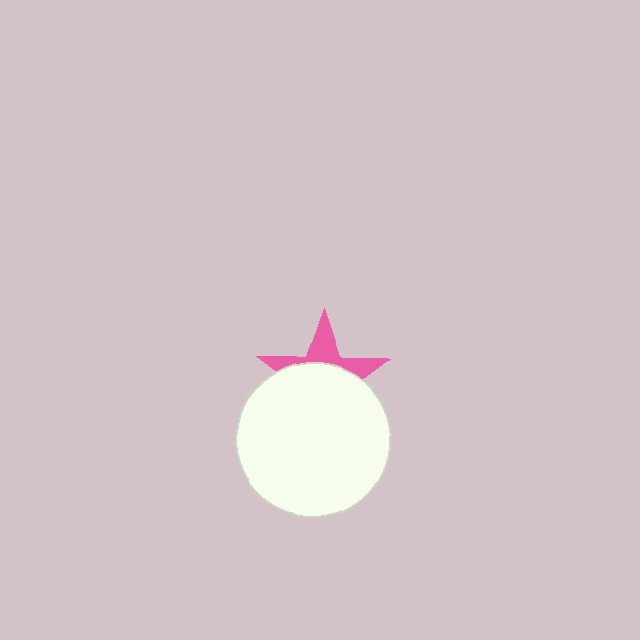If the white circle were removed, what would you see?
You would see the complete pink star.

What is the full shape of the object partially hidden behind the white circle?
The partially hidden object is a pink star.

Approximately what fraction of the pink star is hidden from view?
Roughly 65% of the pink star is hidden behind the white circle.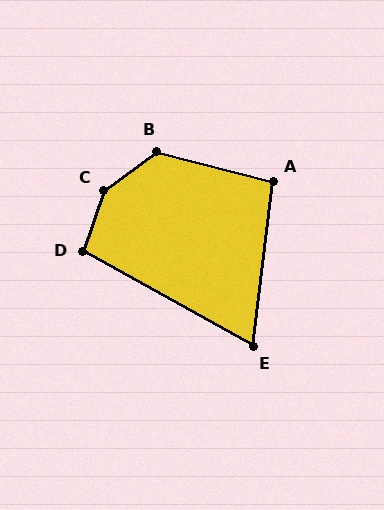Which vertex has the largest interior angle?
C, at approximately 145 degrees.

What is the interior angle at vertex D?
Approximately 100 degrees (obtuse).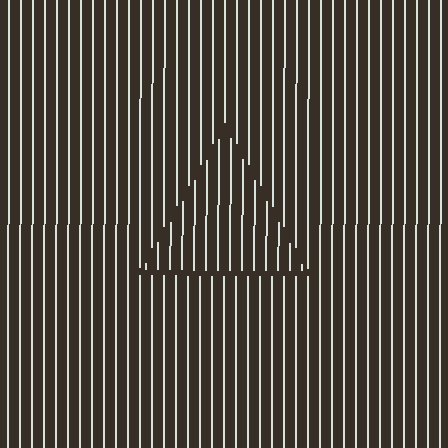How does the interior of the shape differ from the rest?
The interior of the shape contains the same grating, shifted by half a period — the contour is defined by the phase discontinuity where line-ends from the inner and outer gratings abut.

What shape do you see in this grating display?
An illusory triangle. The interior of the shape contains the same grating, shifted by half a period — the contour is defined by the phase discontinuity where line-ends from the inner and outer gratings abut.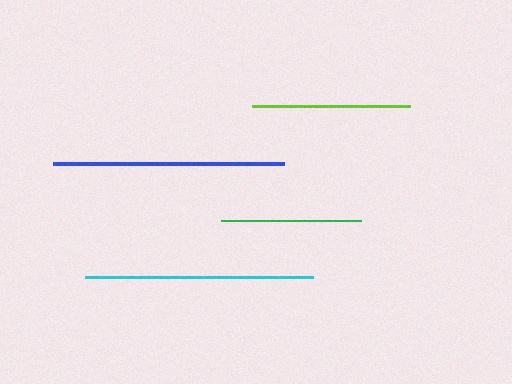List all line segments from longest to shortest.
From longest to shortest: blue, cyan, lime, green.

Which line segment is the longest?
The blue line is the longest at approximately 231 pixels.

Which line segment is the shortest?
The green line is the shortest at approximately 140 pixels.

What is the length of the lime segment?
The lime segment is approximately 158 pixels long.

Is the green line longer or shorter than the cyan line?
The cyan line is longer than the green line.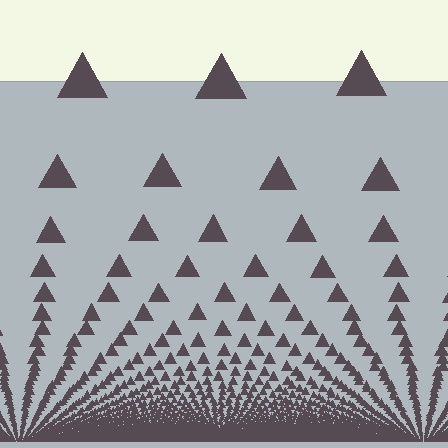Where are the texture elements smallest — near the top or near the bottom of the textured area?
Near the bottom.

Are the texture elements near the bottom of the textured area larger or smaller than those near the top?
Smaller. The gradient is inverted — elements near the bottom are smaller and denser.